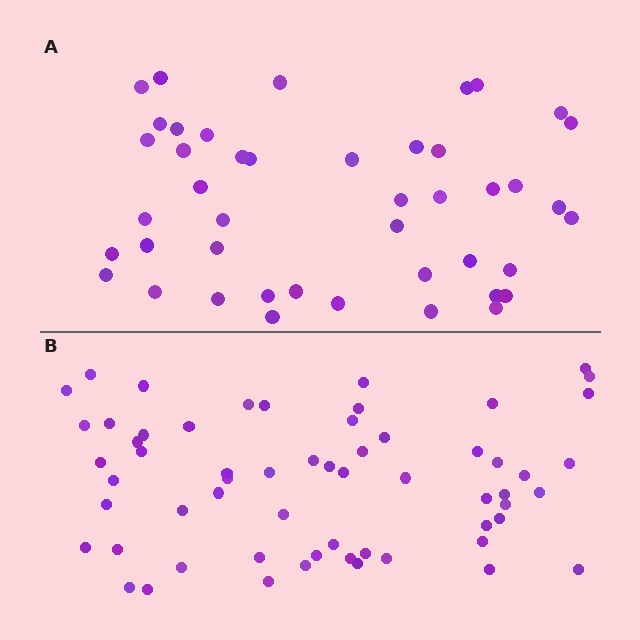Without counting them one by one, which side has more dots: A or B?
Region B (the bottom region) has more dots.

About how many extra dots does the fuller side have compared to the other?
Region B has approximately 15 more dots than region A.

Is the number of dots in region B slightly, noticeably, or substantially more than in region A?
Region B has noticeably more, but not dramatically so. The ratio is roughly 1.4 to 1.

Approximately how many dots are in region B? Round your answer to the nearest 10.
About 60 dots.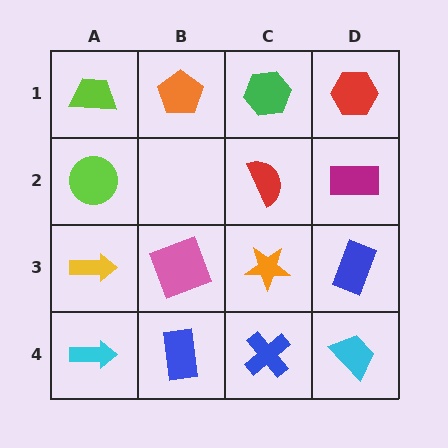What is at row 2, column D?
A magenta rectangle.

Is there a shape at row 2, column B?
No, that cell is empty.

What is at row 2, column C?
A red semicircle.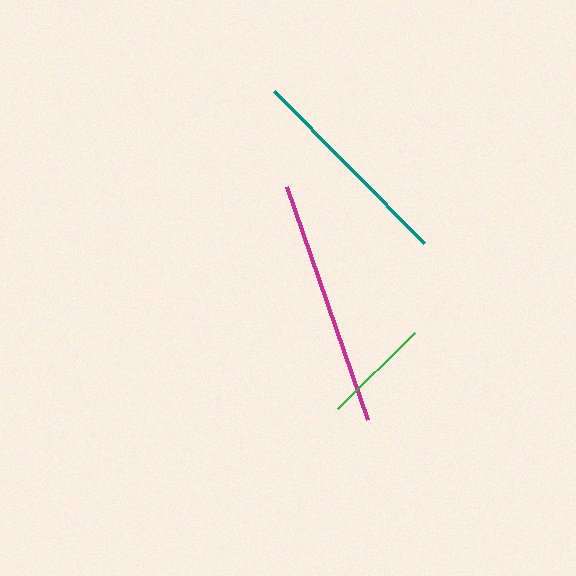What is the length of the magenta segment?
The magenta segment is approximately 247 pixels long.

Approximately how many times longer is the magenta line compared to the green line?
The magenta line is approximately 2.3 times the length of the green line.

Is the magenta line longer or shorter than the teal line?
The magenta line is longer than the teal line.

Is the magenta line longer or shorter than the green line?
The magenta line is longer than the green line.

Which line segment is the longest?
The magenta line is the longest at approximately 247 pixels.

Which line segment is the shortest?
The green line is the shortest at approximately 108 pixels.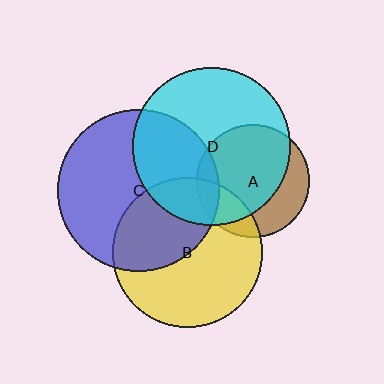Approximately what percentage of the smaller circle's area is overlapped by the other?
Approximately 10%.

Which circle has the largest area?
Circle C (blue).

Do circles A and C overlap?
Yes.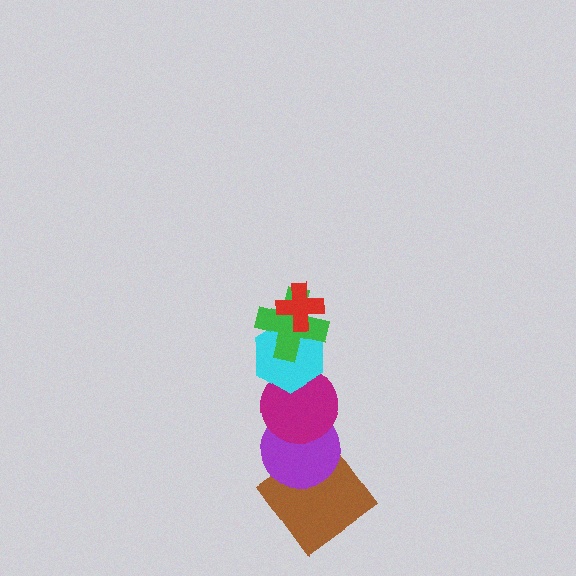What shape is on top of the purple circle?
The magenta circle is on top of the purple circle.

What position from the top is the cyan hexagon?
The cyan hexagon is 3rd from the top.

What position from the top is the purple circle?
The purple circle is 5th from the top.